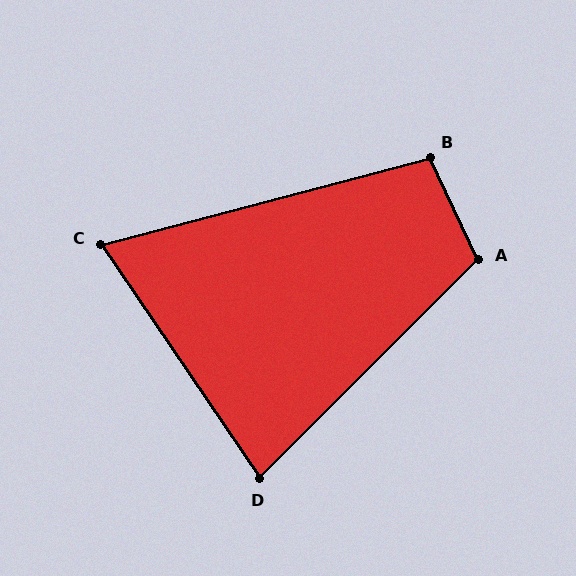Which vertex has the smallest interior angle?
C, at approximately 70 degrees.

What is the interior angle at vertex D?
Approximately 79 degrees (acute).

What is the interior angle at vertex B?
Approximately 101 degrees (obtuse).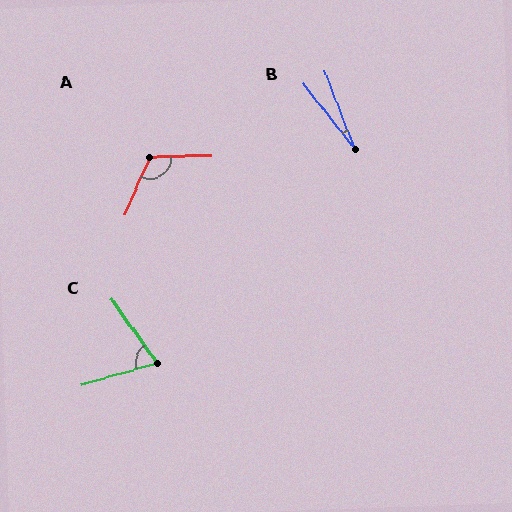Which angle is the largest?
A, at approximately 115 degrees.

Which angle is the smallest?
B, at approximately 17 degrees.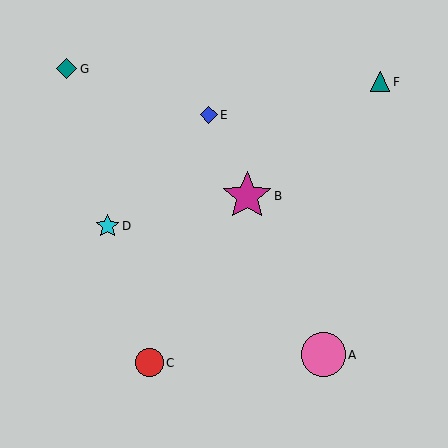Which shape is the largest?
The magenta star (labeled B) is the largest.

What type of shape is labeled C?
Shape C is a red circle.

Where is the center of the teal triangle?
The center of the teal triangle is at (380, 82).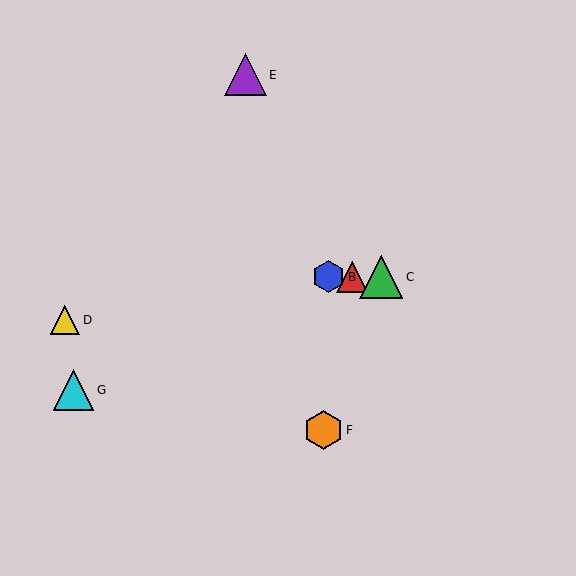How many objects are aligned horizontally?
3 objects (A, B, C) are aligned horizontally.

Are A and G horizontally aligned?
No, A is at y≈277 and G is at y≈390.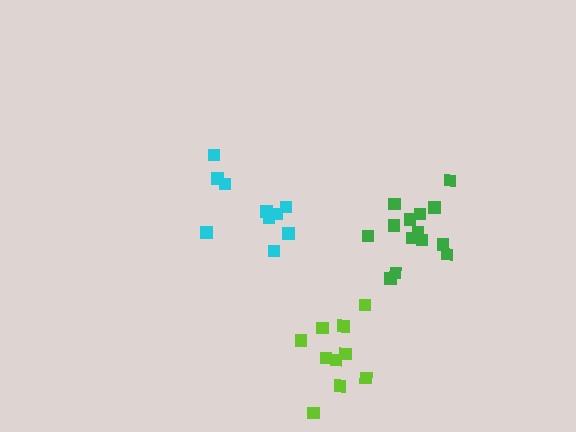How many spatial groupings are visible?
There are 3 spatial groupings.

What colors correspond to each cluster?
The clusters are colored: lime, green, cyan.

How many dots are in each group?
Group 1: 10 dots, Group 2: 14 dots, Group 3: 10 dots (34 total).